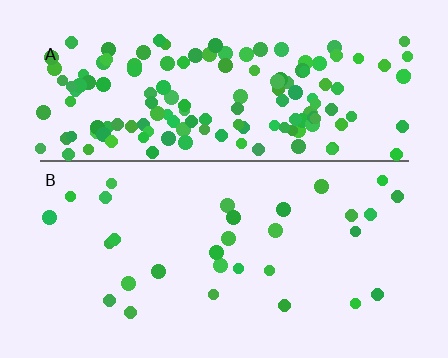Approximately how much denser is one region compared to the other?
Approximately 5.0× — region A over region B.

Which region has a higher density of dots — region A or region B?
A (the top).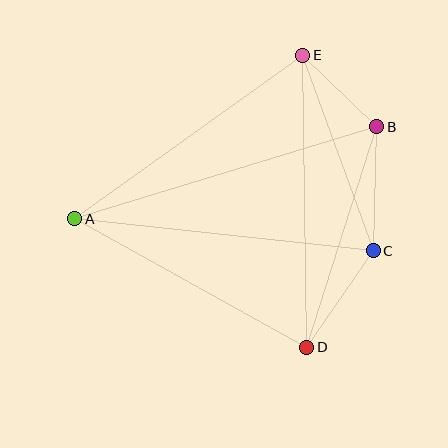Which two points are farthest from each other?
Points A and B are farthest from each other.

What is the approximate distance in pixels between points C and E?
The distance between C and E is approximately 208 pixels.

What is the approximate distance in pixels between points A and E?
The distance between A and E is approximately 281 pixels.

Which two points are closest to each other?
Points B and E are closest to each other.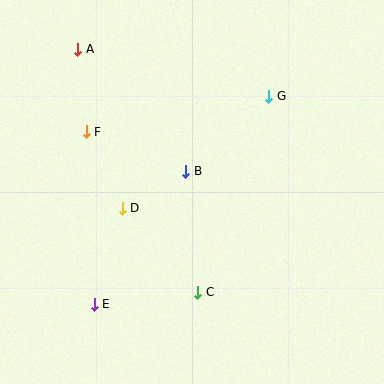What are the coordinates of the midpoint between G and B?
The midpoint between G and B is at (227, 134).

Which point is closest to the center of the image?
Point B at (186, 171) is closest to the center.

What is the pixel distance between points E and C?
The distance between E and C is 104 pixels.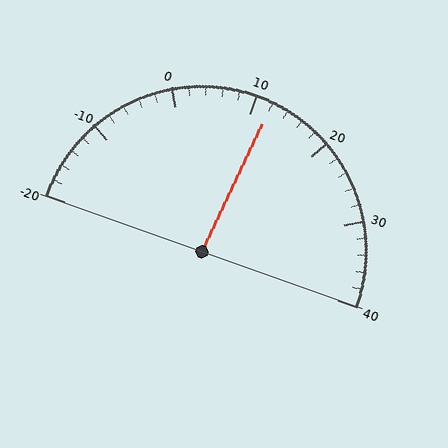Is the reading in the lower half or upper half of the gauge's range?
The reading is in the upper half of the range (-20 to 40).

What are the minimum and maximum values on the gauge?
The gauge ranges from -20 to 40.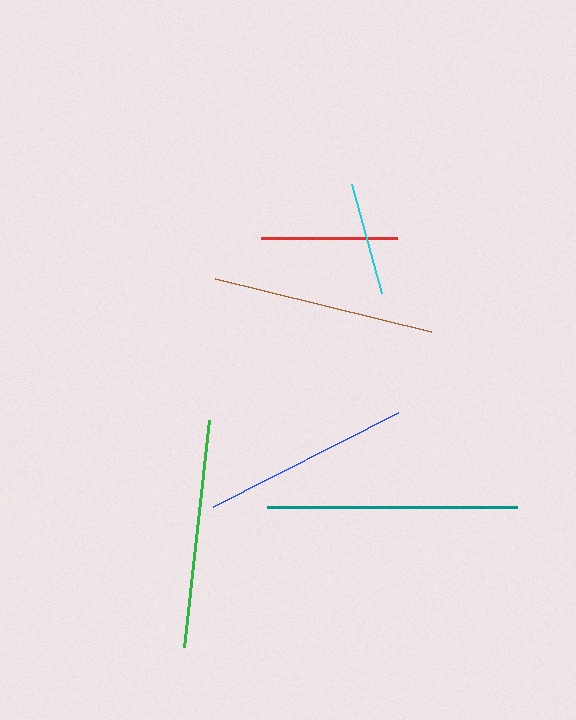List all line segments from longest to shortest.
From longest to shortest: teal, green, brown, blue, red, cyan.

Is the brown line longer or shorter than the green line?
The green line is longer than the brown line.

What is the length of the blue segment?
The blue segment is approximately 207 pixels long.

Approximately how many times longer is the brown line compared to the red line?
The brown line is approximately 1.6 times the length of the red line.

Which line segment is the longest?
The teal line is the longest at approximately 249 pixels.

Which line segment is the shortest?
The cyan line is the shortest at approximately 114 pixels.